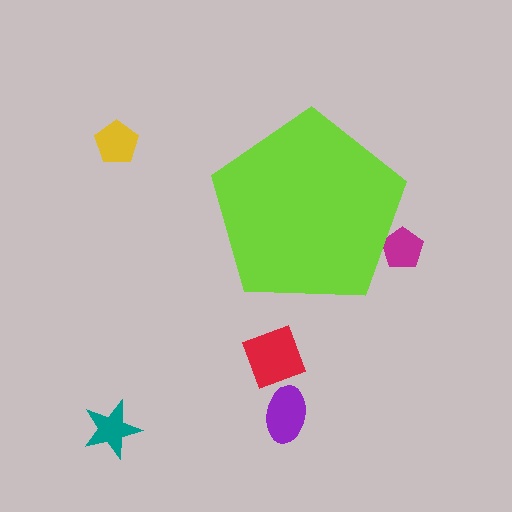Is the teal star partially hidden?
No, the teal star is fully visible.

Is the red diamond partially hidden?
No, the red diamond is fully visible.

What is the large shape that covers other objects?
A lime pentagon.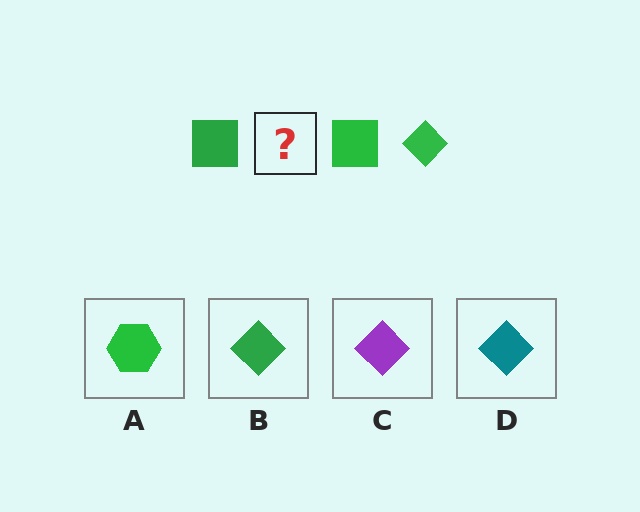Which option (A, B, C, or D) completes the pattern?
B.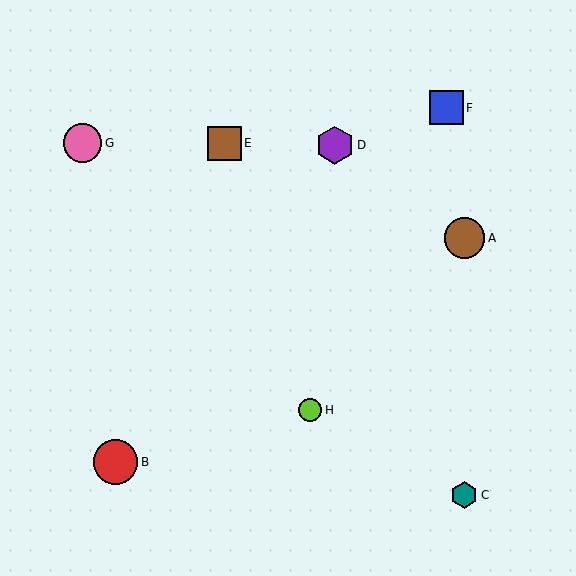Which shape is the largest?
The red circle (labeled B) is the largest.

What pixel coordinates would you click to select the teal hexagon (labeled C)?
Click at (464, 495) to select the teal hexagon C.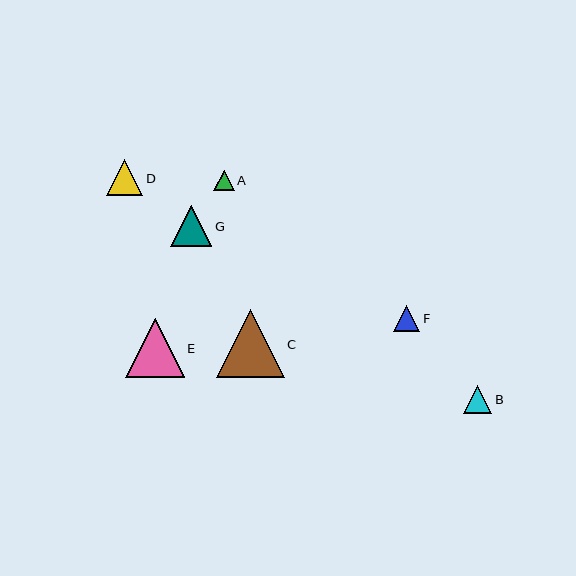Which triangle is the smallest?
Triangle A is the smallest with a size of approximately 20 pixels.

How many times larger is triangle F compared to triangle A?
Triangle F is approximately 1.3 times the size of triangle A.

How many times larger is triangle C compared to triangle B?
Triangle C is approximately 2.4 times the size of triangle B.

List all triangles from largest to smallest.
From largest to smallest: C, E, G, D, B, F, A.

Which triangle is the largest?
Triangle C is the largest with a size of approximately 68 pixels.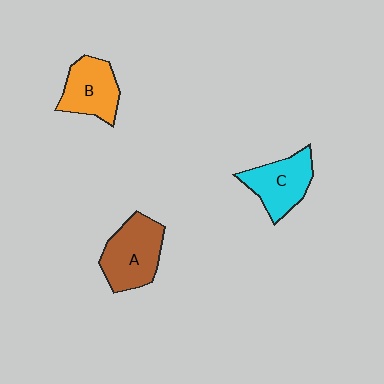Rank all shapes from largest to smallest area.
From largest to smallest: A (brown), C (cyan), B (orange).